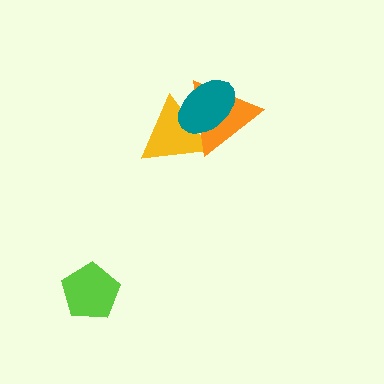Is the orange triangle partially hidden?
Yes, it is partially covered by another shape.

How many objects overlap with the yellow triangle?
2 objects overlap with the yellow triangle.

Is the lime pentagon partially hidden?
No, no other shape covers it.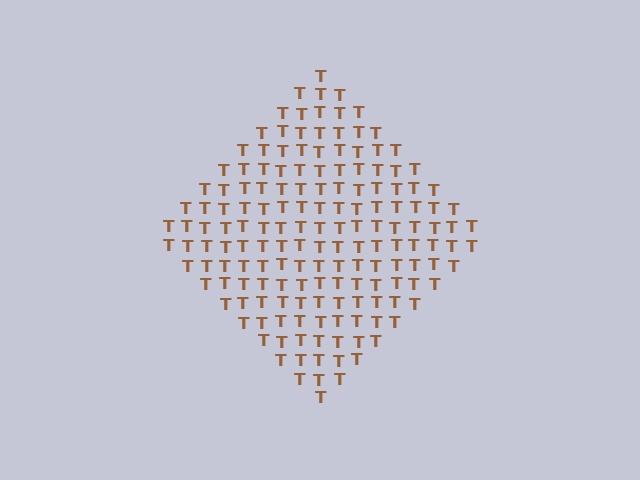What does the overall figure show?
The overall figure shows a diamond.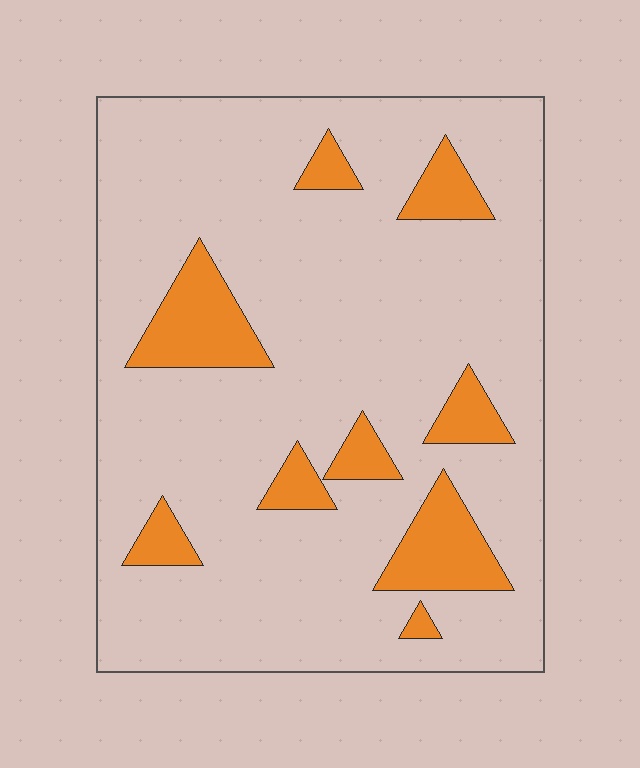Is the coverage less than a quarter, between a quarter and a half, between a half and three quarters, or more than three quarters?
Less than a quarter.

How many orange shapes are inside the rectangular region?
9.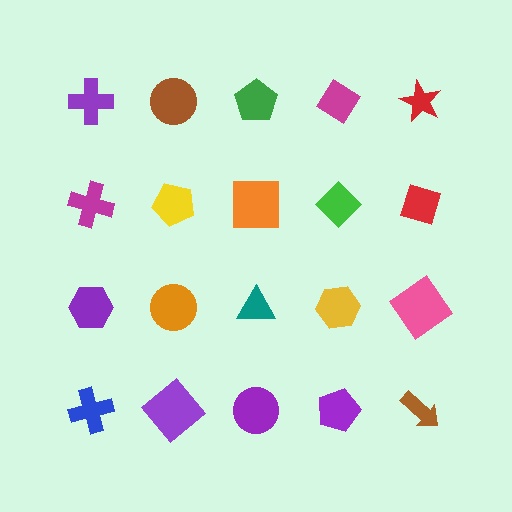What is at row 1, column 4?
A magenta diamond.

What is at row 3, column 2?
An orange circle.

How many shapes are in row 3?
5 shapes.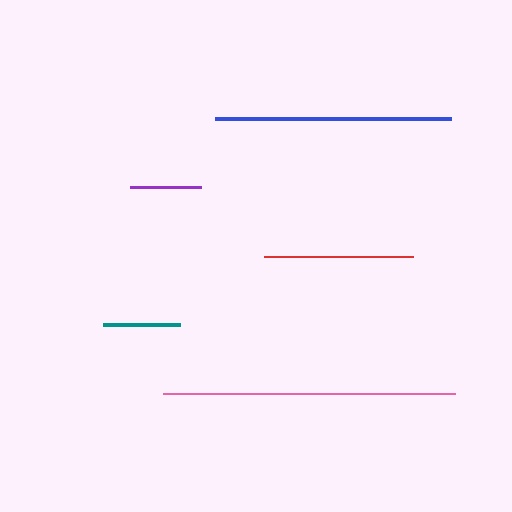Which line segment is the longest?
The pink line is the longest at approximately 292 pixels.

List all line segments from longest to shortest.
From longest to shortest: pink, blue, red, teal, purple.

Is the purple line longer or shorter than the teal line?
The teal line is longer than the purple line.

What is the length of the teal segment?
The teal segment is approximately 77 pixels long.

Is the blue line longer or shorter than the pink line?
The pink line is longer than the blue line.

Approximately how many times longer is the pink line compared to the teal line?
The pink line is approximately 3.8 times the length of the teal line.